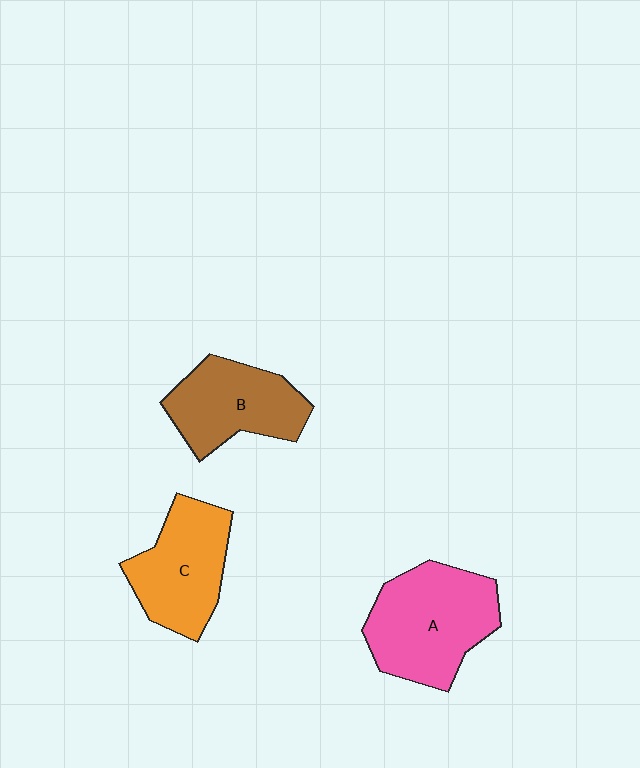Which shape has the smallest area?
Shape B (brown).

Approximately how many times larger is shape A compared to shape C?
Approximately 1.2 times.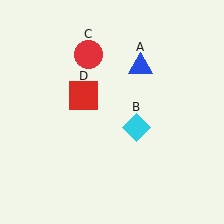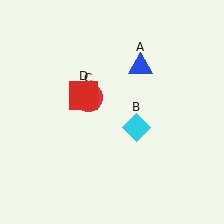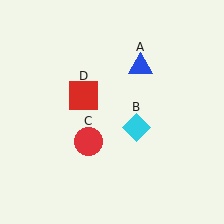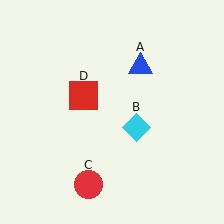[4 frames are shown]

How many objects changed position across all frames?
1 object changed position: red circle (object C).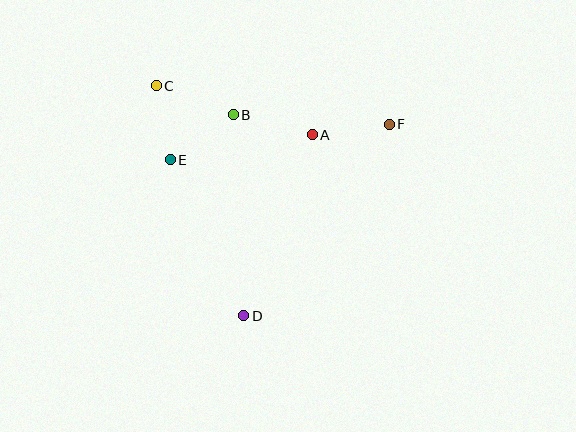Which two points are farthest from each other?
Points C and D are farthest from each other.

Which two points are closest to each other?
Points C and E are closest to each other.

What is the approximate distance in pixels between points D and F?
The distance between D and F is approximately 241 pixels.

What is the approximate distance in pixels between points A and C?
The distance between A and C is approximately 164 pixels.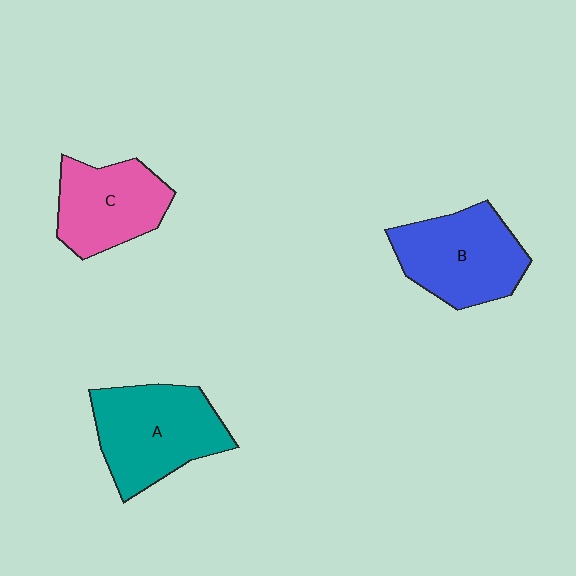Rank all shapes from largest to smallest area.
From largest to smallest: A (teal), B (blue), C (pink).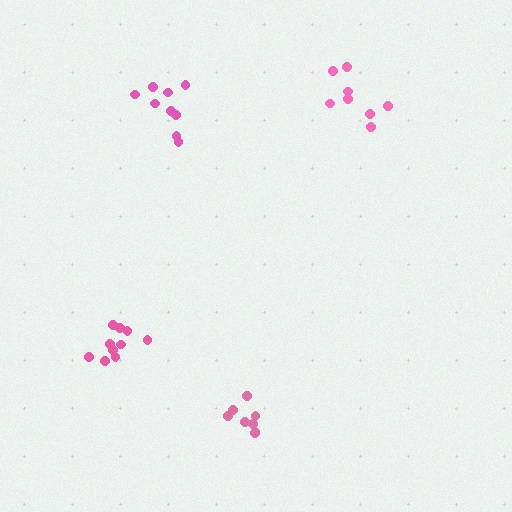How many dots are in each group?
Group 1: 8 dots, Group 2: 10 dots, Group 3: 8 dots, Group 4: 9 dots (35 total).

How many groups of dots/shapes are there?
There are 4 groups.